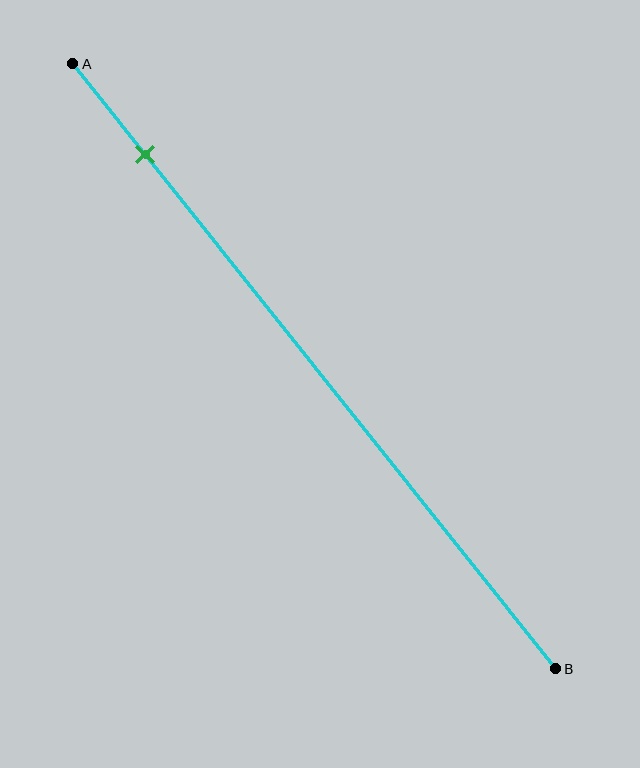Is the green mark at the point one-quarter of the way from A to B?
No, the mark is at about 15% from A, not at the 25% one-quarter point.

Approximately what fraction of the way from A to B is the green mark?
The green mark is approximately 15% of the way from A to B.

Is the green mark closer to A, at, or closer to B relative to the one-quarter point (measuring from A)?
The green mark is closer to point A than the one-quarter point of segment AB.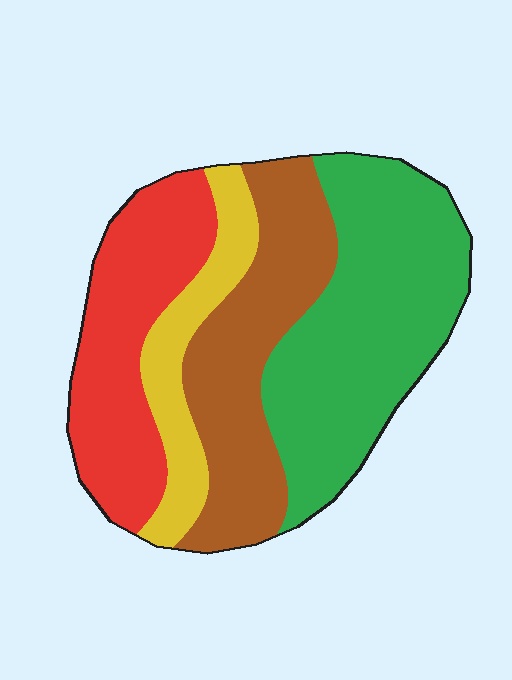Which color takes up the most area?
Green, at roughly 35%.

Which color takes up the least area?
Yellow, at roughly 15%.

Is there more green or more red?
Green.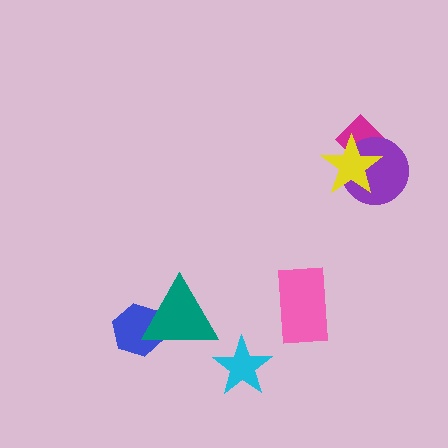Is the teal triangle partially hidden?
No, no other shape covers it.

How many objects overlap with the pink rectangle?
0 objects overlap with the pink rectangle.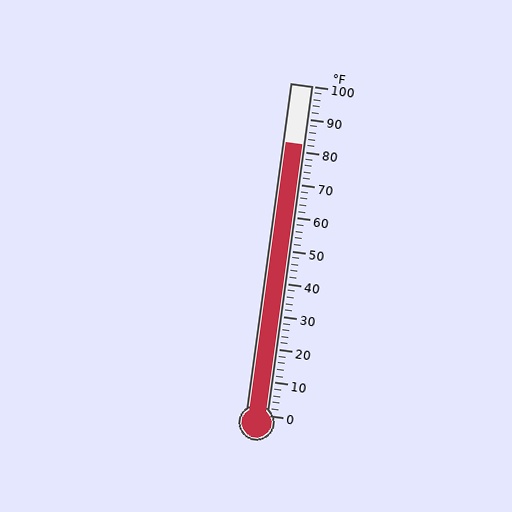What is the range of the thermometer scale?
The thermometer scale ranges from 0°F to 100°F.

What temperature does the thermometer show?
The thermometer shows approximately 82°F.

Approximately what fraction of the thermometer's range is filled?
The thermometer is filled to approximately 80% of its range.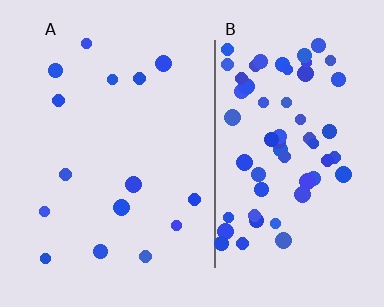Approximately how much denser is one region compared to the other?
Approximately 4.0× — region B over region A.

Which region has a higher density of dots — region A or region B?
B (the right).